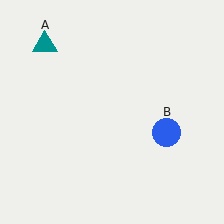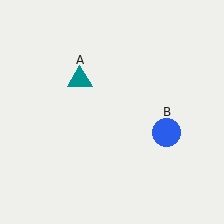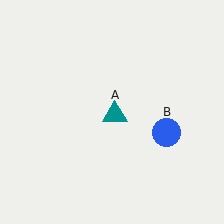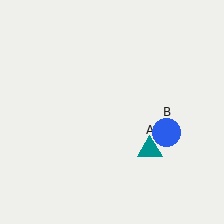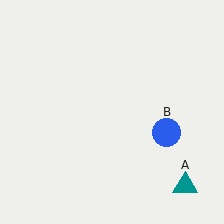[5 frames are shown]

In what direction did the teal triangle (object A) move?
The teal triangle (object A) moved down and to the right.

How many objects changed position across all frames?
1 object changed position: teal triangle (object A).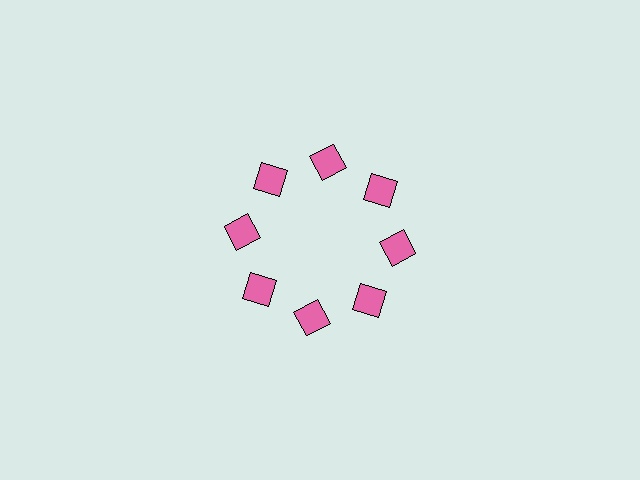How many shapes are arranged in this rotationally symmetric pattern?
There are 8 shapes, arranged in 8 groups of 1.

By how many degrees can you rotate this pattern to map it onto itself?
The pattern maps onto itself every 45 degrees of rotation.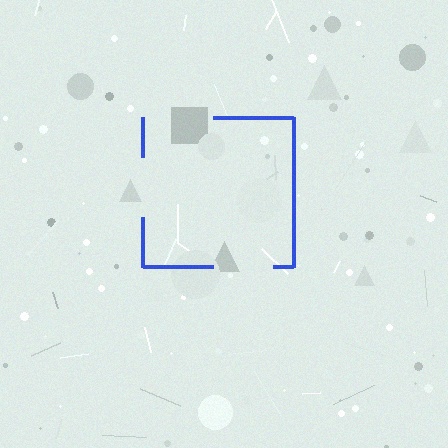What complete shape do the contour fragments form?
The contour fragments form a square.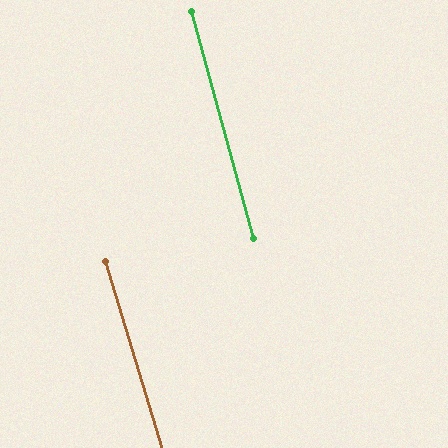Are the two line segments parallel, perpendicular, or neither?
Parallel — their directions differ by only 1.7°.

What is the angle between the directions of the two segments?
Approximately 2 degrees.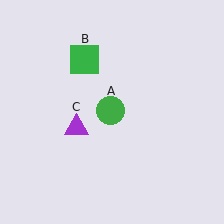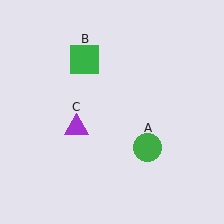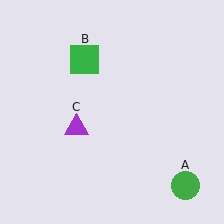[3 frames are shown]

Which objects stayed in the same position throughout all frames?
Green square (object B) and purple triangle (object C) remained stationary.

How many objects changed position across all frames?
1 object changed position: green circle (object A).